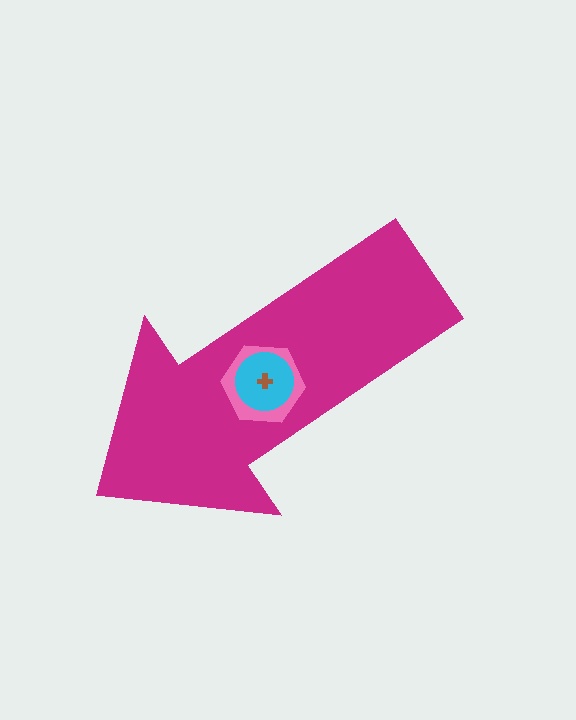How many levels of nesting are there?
4.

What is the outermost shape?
The magenta arrow.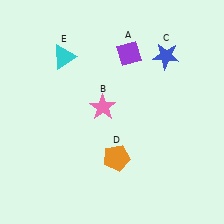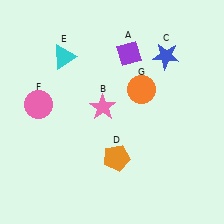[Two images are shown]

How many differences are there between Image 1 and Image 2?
There are 2 differences between the two images.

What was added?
A pink circle (F), an orange circle (G) were added in Image 2.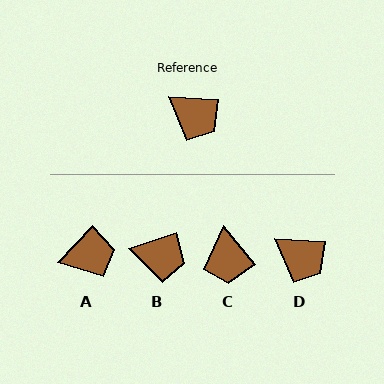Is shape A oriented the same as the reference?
No, it is off by about 50 degrees.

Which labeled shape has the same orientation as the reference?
D.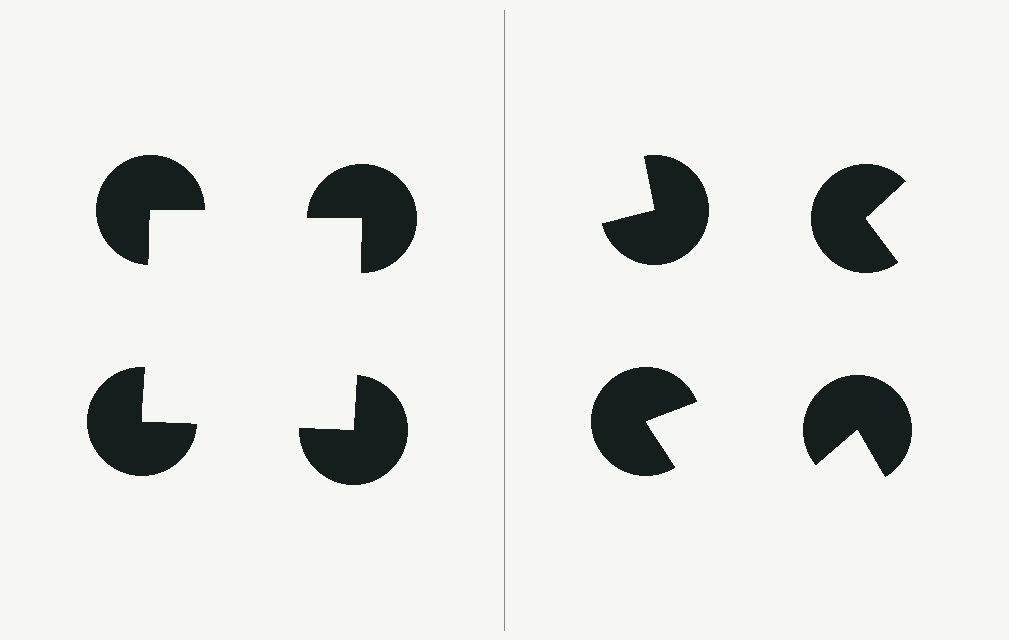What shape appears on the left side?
An illusory square.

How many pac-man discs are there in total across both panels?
8 — 4 on each side.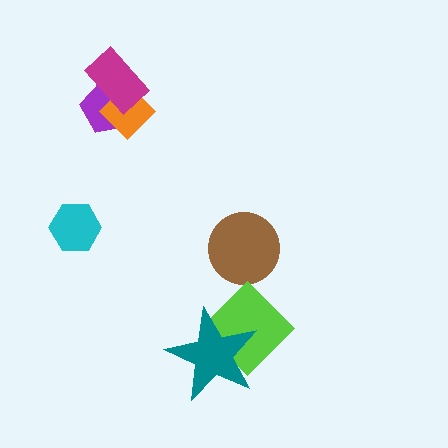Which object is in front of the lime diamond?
The teal star is in front of the lime diamond.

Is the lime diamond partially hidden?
Yes, it is partially covered by another shape.